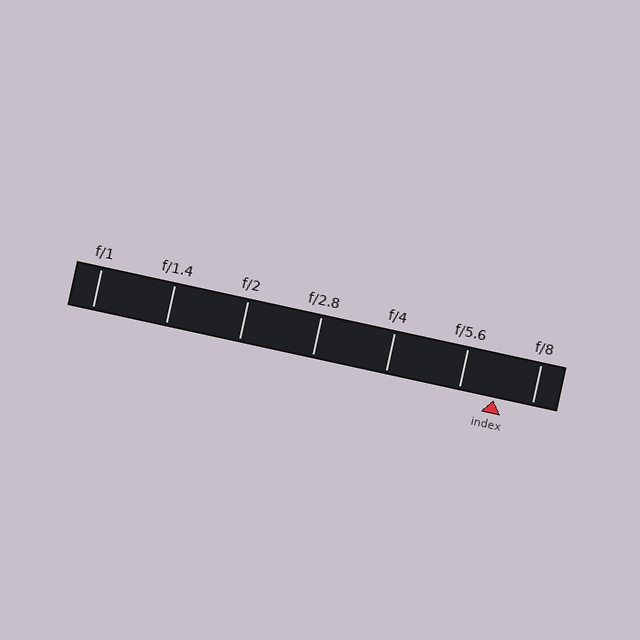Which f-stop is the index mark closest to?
The index mark is closest to f/5.6.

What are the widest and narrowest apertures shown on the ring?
The widest aperture shown is f/1 and the narrowest is f/8.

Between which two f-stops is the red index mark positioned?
The index mark is between f/5.6 and f/8.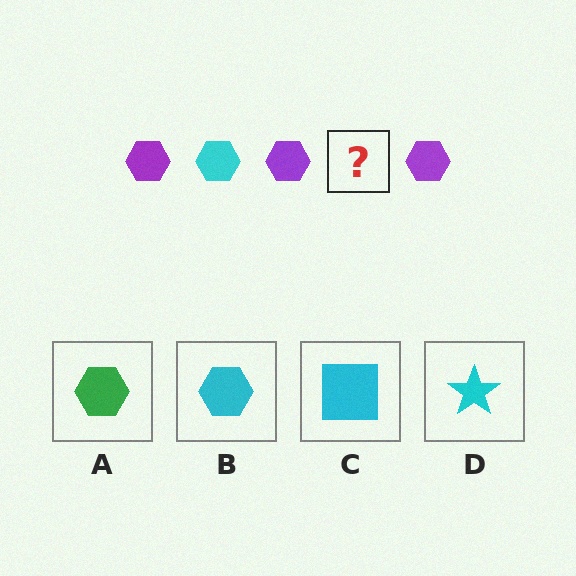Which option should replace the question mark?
Option B.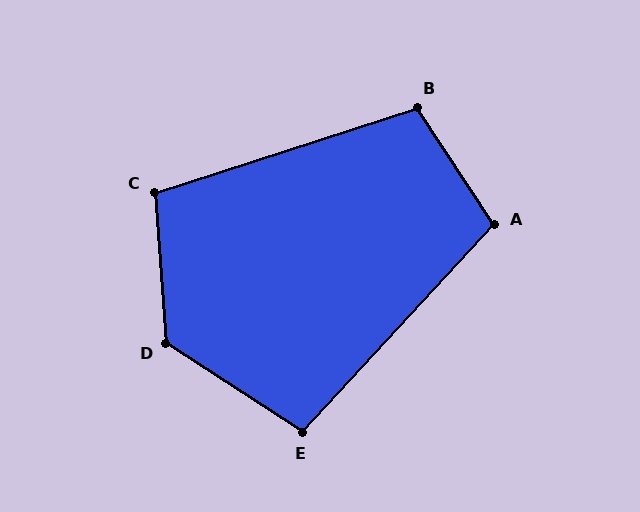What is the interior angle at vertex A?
Approximately 104 degrees (obtuse).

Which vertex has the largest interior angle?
D, at approximately 127 degrees.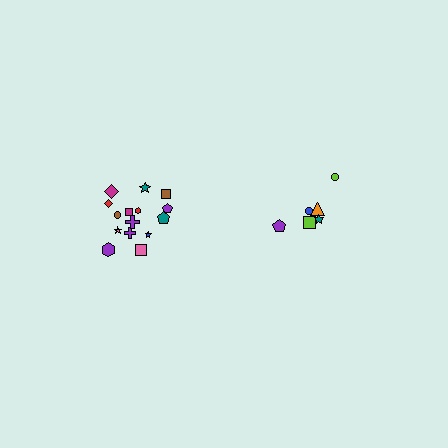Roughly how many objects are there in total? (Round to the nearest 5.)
Roughly 20 objects in total.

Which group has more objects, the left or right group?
The left group.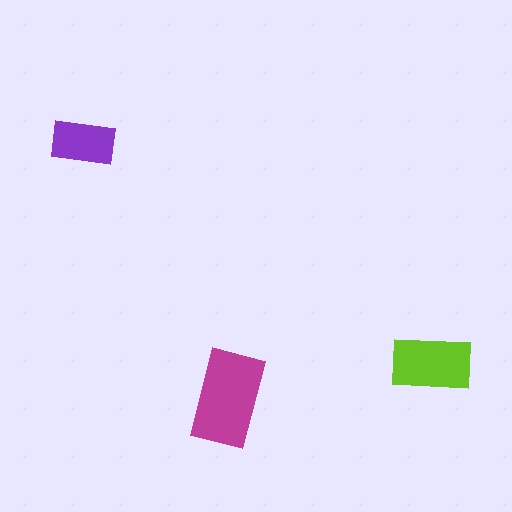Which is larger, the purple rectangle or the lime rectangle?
The lime one.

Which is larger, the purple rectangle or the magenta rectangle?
The magenta one.